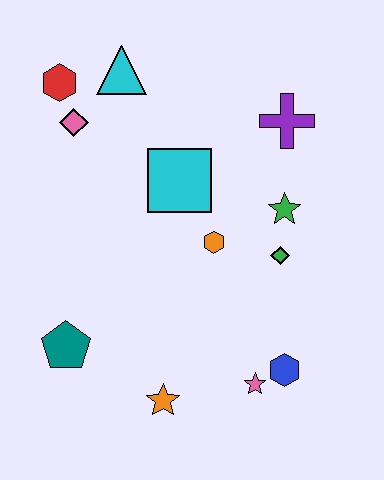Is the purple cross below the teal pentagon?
No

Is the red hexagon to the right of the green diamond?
No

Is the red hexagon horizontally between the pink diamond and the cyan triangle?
No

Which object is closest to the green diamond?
The green star is closest to the green diamond.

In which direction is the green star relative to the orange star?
The green star is above the orange star.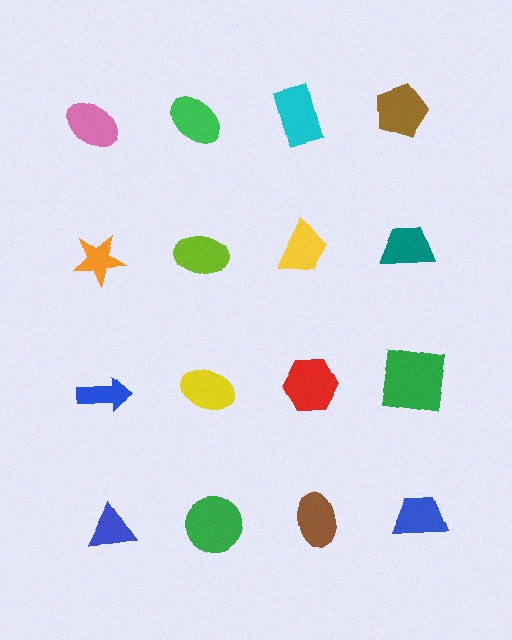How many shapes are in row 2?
4 shapes.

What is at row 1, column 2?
A green ellipse.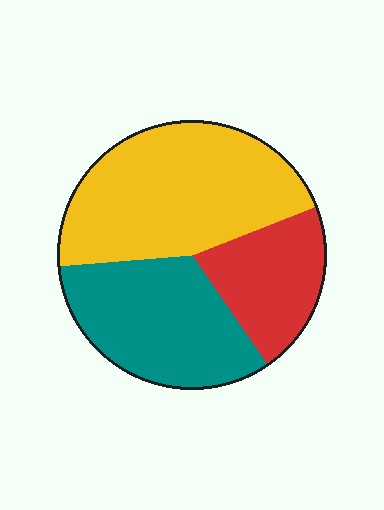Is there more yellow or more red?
Yellow.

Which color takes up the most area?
Yellow, at roughly 45%.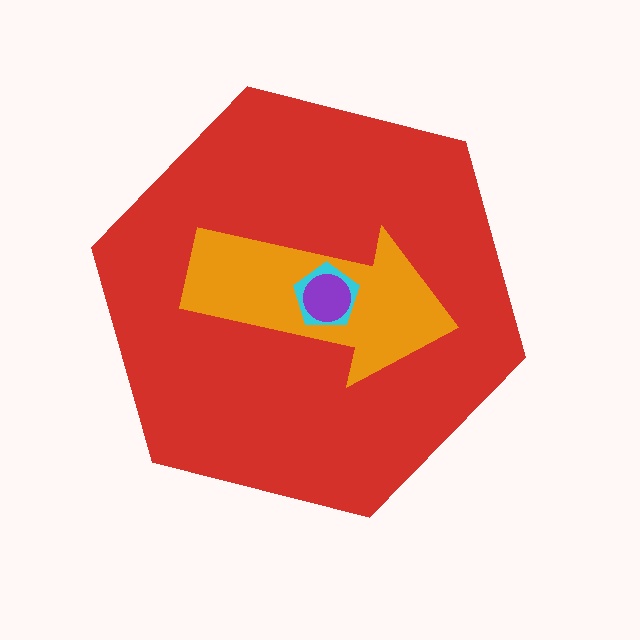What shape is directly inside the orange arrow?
The cyan pentagon.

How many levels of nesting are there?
4.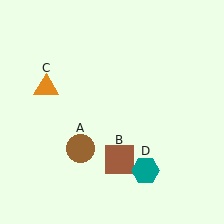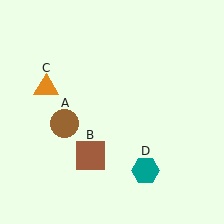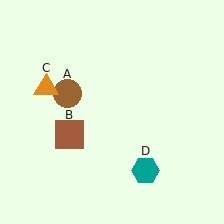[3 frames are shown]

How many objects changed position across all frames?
2 objects changed position: brown circle (object A), brown square (object B).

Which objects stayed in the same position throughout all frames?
Orange triangle (object C) and teal hexagon (object D) remained stationary.